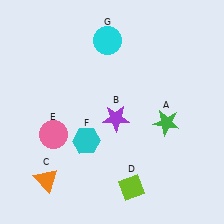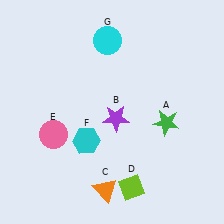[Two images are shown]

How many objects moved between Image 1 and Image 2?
1 object moved between the two images.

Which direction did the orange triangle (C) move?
The orange triangle (C) moved right.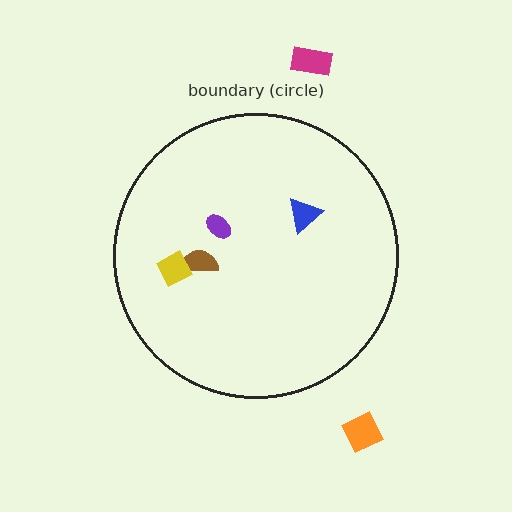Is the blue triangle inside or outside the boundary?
Inside.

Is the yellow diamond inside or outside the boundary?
Inside.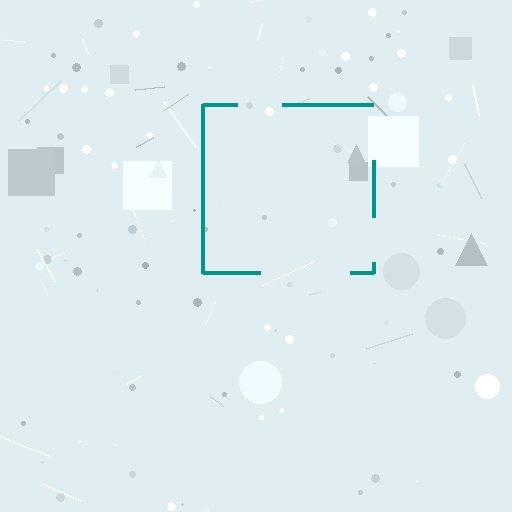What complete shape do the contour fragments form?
The contour fragments form a square.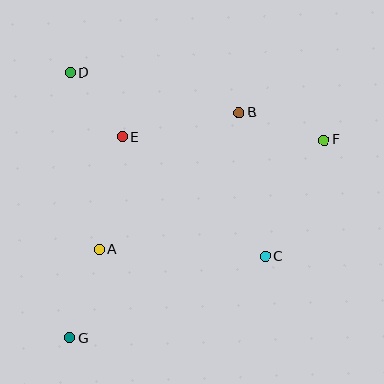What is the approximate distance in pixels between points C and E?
The distance between C and E is approximately 186 pixels.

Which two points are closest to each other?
Points D and E are closest to each other.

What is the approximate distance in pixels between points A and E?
The distance between A and E is approximately 115 pixels.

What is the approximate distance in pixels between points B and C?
The distance between B and C is approximately 146 pixels.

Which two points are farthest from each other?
Points F and G are farthest from each other.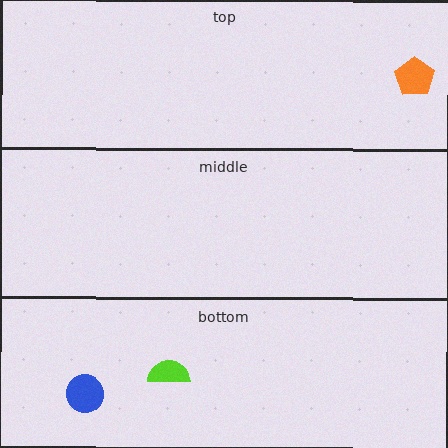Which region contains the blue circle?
The bottom region.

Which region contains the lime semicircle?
The bottom region.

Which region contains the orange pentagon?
The top region.